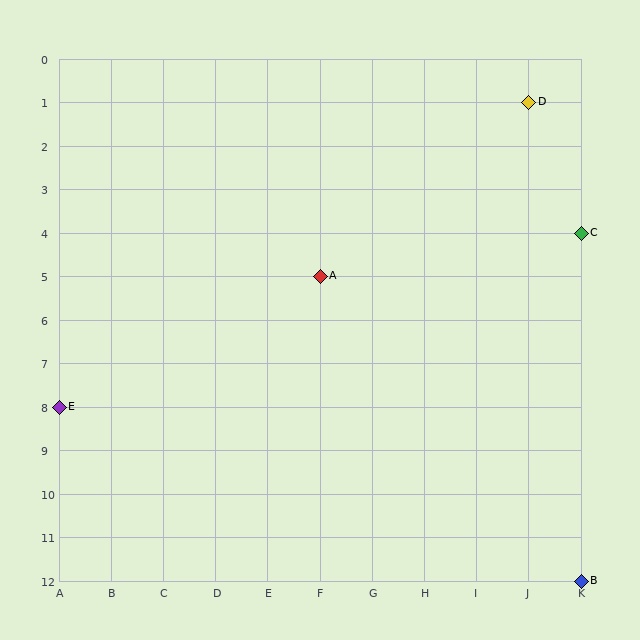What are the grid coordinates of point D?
Point D is at grid coordinates (J, 1).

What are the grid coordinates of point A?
Point A is at grid coordinates (F, 5).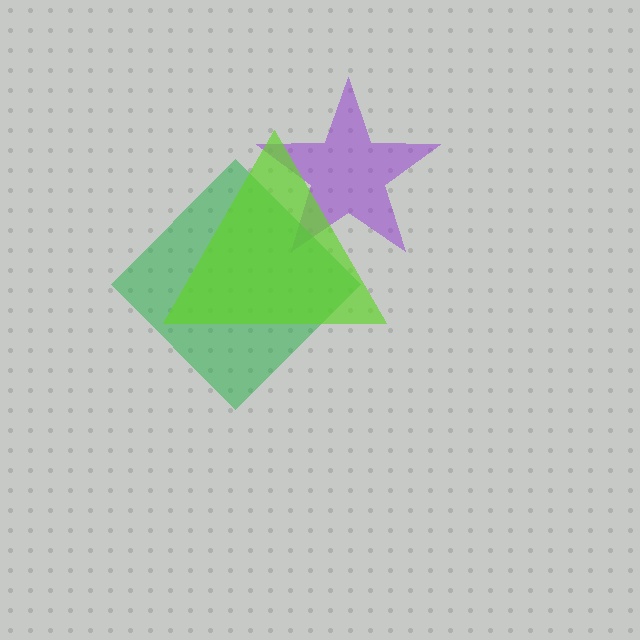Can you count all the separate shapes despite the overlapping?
Yes, there are 3 separate shapes.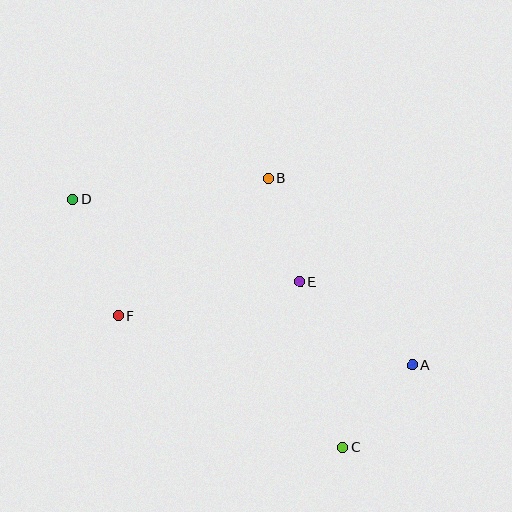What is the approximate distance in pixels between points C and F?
The distance between C and F is approximately 260 pixels.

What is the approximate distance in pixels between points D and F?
The distance between D and F is approximately 125 pixels.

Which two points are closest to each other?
Points A and C are closest to each other.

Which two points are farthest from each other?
Points A and D are farthest from each other.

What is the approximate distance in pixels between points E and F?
The distance between E and F is approximately 185 pixels.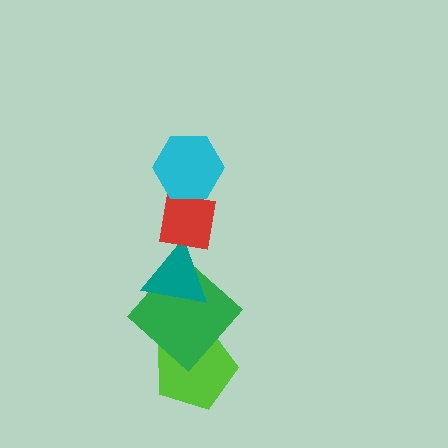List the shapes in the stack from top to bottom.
From top to bottom: the cyan hexagon, the red square, the teal triangle, the green diamond, the lime pentagon.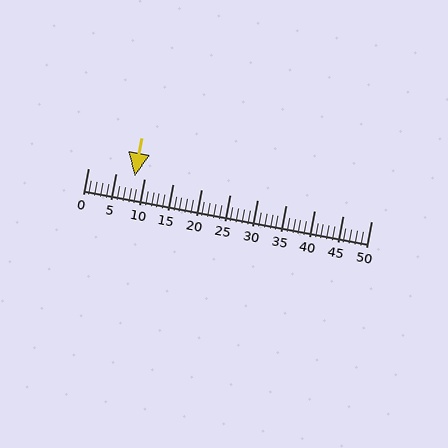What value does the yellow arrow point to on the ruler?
The yellow arrow points to approximately 8.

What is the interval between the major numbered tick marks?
The major tick marks are spaced 5 units apart.